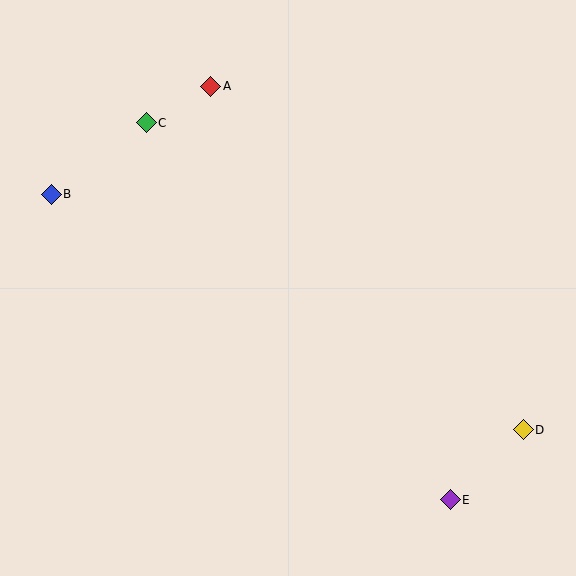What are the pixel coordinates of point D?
Point D is at (523, 430).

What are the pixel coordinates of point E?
Point E is at (450, 500).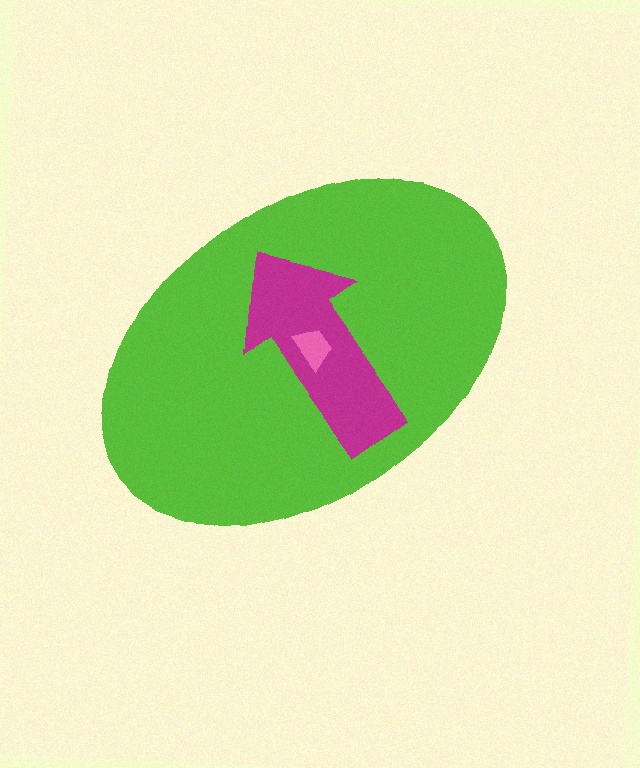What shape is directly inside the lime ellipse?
The magenta arrow.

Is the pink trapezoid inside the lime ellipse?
Yes.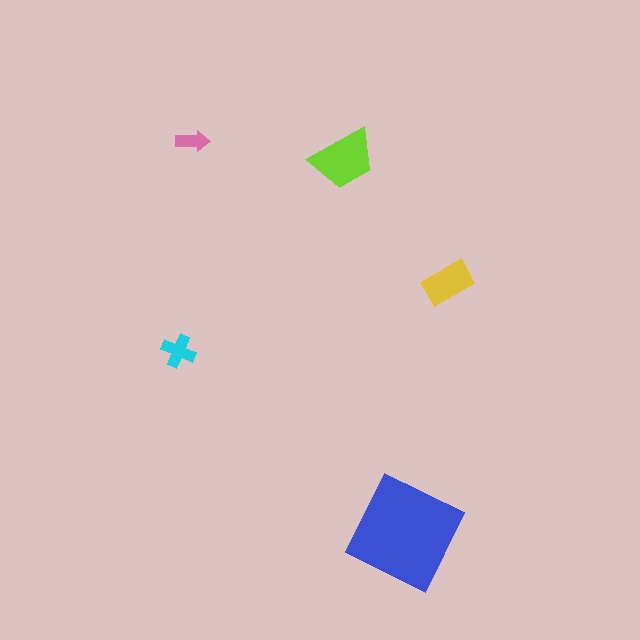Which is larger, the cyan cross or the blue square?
The blue square.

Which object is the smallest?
The pink arrow.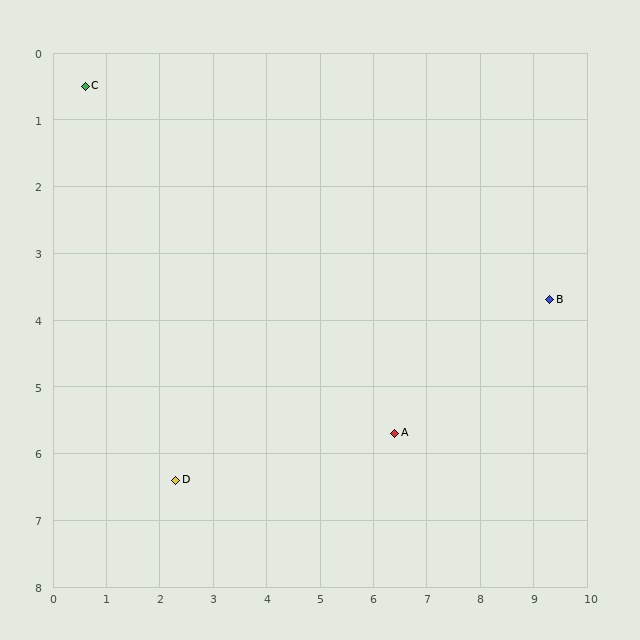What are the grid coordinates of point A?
Point A is at approximately (6.4, 5.7).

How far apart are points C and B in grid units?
Points C and B are about 9.3 grid units apart.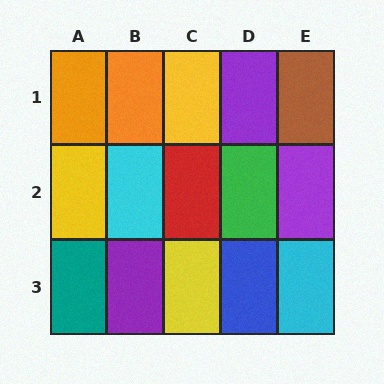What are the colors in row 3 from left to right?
Teal, purple, yellow, blue, cyan.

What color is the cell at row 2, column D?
Green.